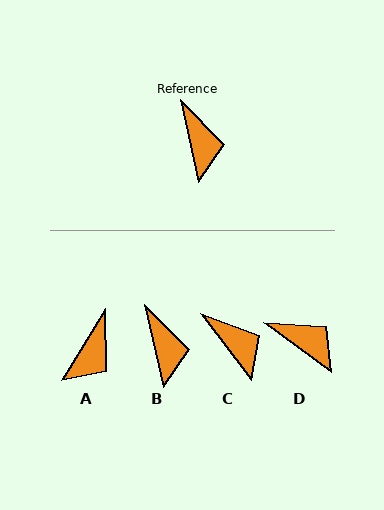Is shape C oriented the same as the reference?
No, it is off by about 24 degrees.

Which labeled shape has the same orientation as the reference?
B.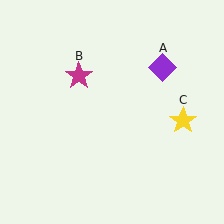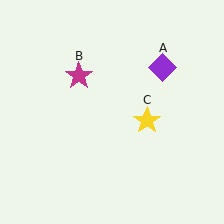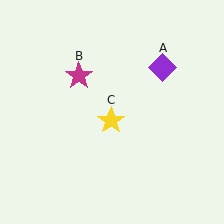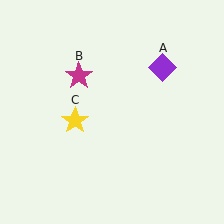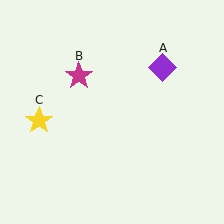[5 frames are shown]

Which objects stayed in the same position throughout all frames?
Purple diamond (object A) and magenta star (object B) remained stationary.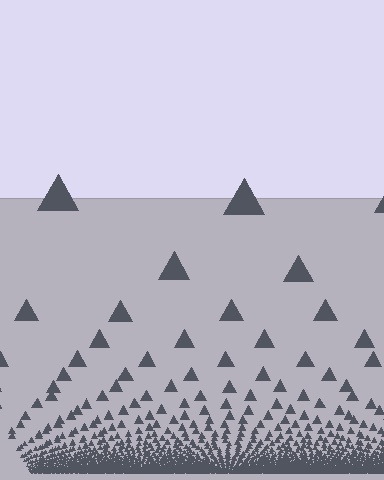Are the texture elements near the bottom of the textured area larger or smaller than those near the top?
Smaller. The gradient is inverted — elements near the bottom are smaller and denser.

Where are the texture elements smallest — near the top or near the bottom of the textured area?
Near the bottom.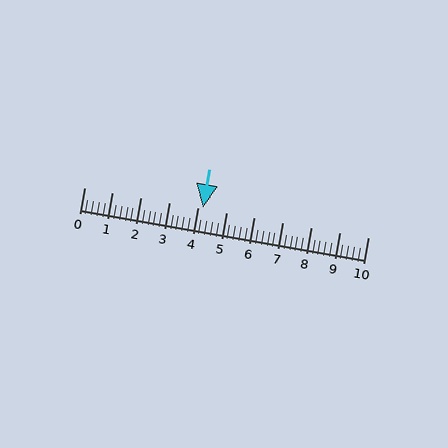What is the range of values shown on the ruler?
The ruler shows values from 0 to 10.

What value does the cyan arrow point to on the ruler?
The cyan arrow points to approximately 4.2.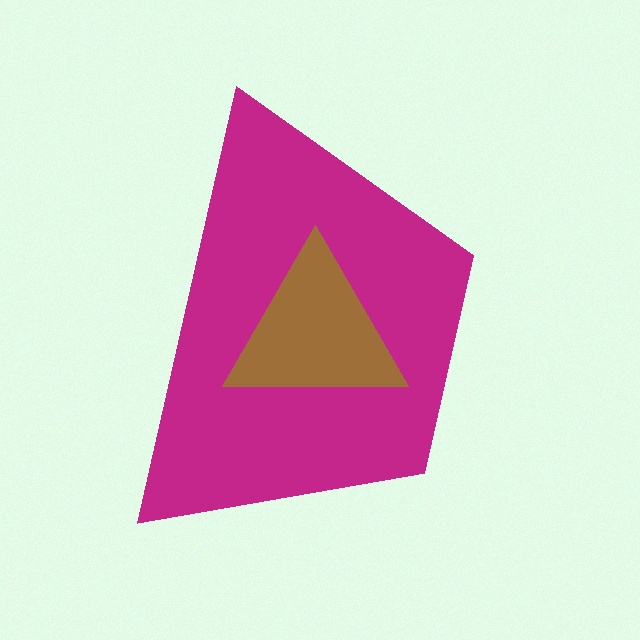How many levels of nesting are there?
2.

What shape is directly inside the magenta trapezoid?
The brown triangle.